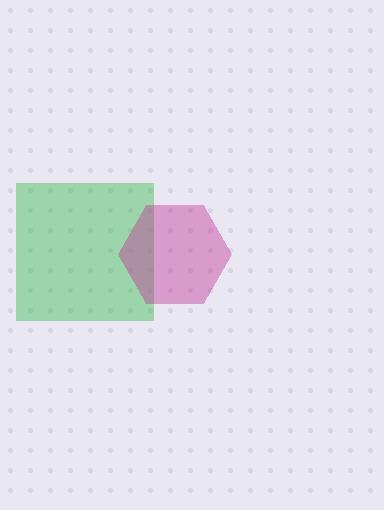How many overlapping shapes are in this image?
There are 2 overlapping shapes in the image.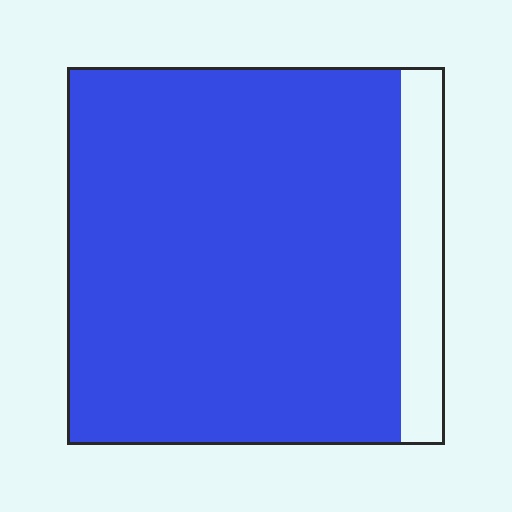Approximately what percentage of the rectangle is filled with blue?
Approximately 90%.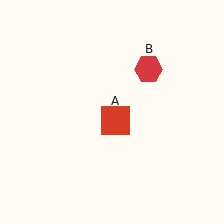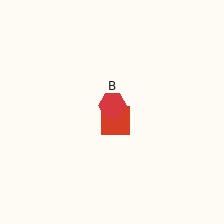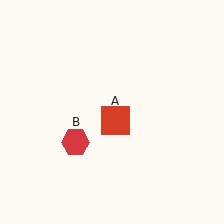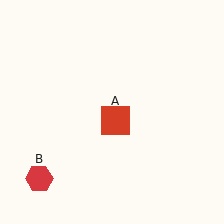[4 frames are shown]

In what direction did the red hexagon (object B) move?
The red hexagon (object B) moved down and to the left.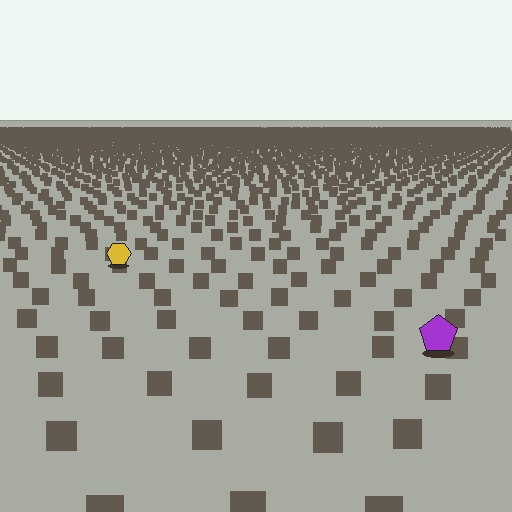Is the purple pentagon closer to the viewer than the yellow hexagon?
Yes. The purple pentagon is closer — you can tell from the texture gradient: the ground texture is coarser near it.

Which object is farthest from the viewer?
The yellow hexagon is farthest from the viewer. It appears smaller and the ground texture around it is denser.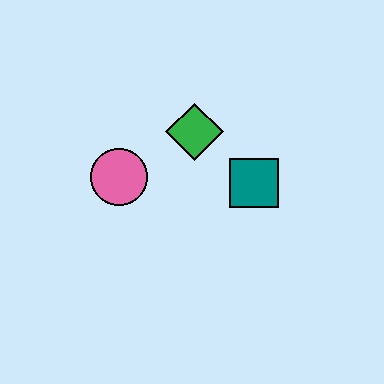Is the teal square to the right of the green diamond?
Yes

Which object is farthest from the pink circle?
The teal square is farthest from the pink circle.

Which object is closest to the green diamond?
The teal square is closest to the green diamond.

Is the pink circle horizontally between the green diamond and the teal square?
No